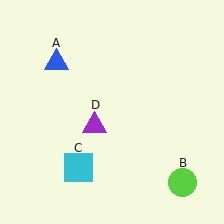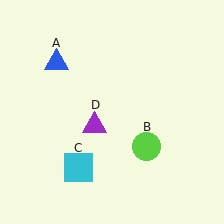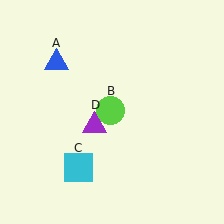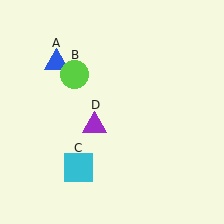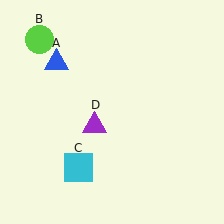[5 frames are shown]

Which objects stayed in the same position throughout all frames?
Blue triangle (object A) and cyan square (object C) and purple triangle (object D) remained stationary.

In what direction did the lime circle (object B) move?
The lime circle (object B) moved up and to the left.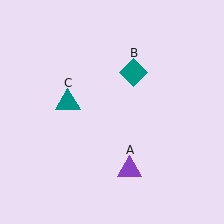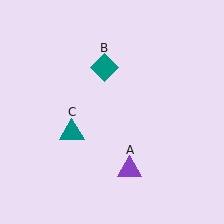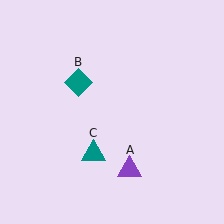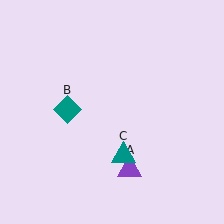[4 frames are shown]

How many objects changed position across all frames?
2 objects changed position: teal diamond (object B), teal triangle (object C).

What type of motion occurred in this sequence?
The teal diamond (object B), teal triangle (object C) rotated counterclockwise around the center of the scene.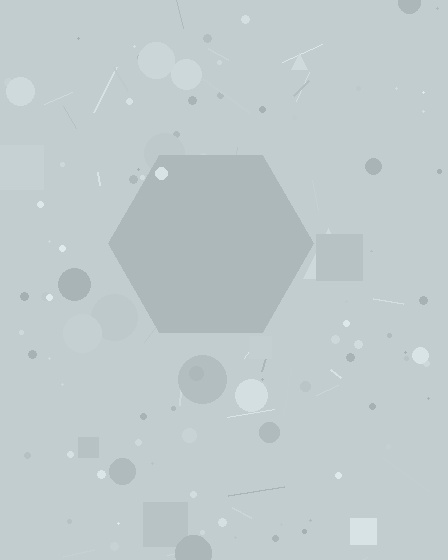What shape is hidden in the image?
A hexagon is hidden in the image.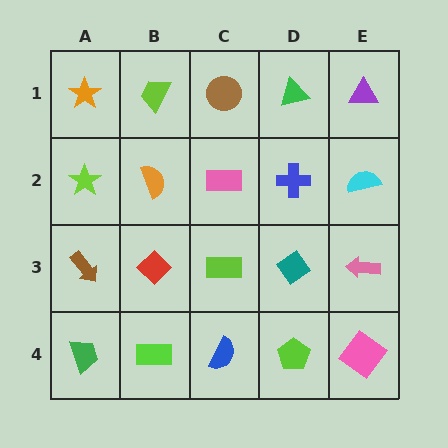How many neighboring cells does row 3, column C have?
4.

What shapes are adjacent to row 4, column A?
A brown arrow (row 3, column A), a lime rectangle (row 4, column B).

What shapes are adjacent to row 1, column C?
A pink rectangle (row 2, column C), a lime trapezoid (row 1, column B), a green triangle (row 1, column D).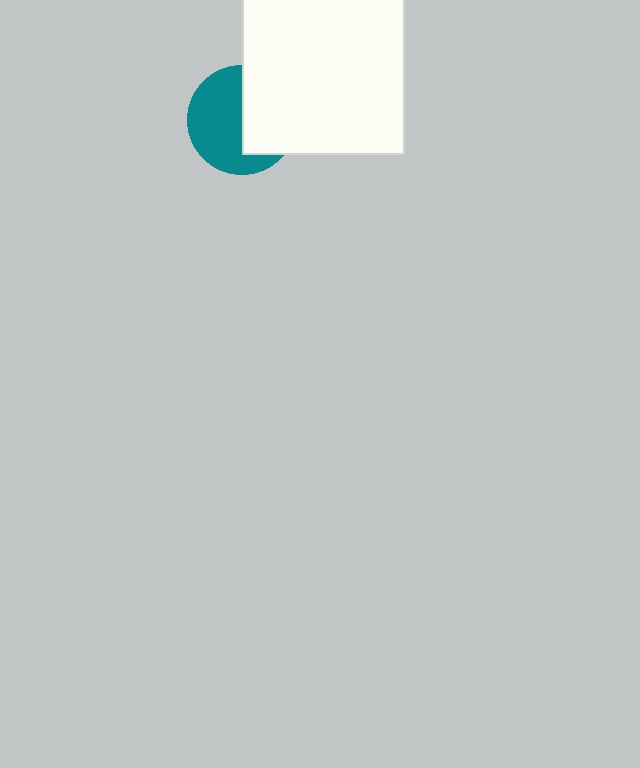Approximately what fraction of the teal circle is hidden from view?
Roughly 45% of the teal circle is hidden behind the white square.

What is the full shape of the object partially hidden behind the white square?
The partially hidden object is a teal circle.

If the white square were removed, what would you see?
You would see the complete teal circle.